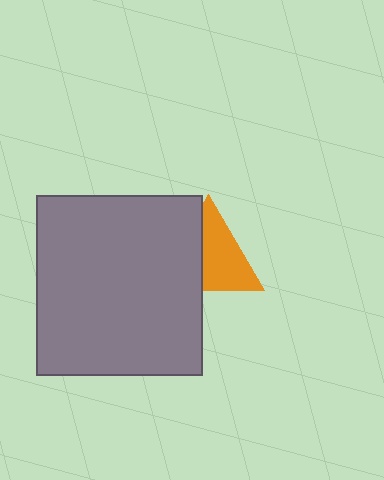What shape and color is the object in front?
The object in front is a gray rectangle.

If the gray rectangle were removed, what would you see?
You would see the complete orange triangle.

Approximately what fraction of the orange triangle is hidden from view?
Roughly 41% of the orange triangle is hidden behind the gray rectangle.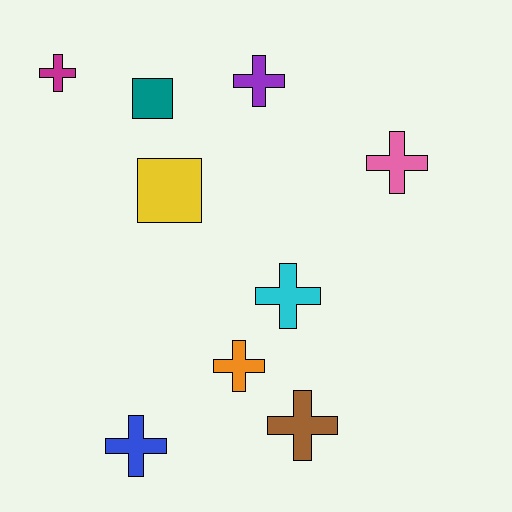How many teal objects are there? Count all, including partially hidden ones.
There is 1 teal object.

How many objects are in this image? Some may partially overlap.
There are 9 objects.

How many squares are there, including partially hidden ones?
There are 2 squares.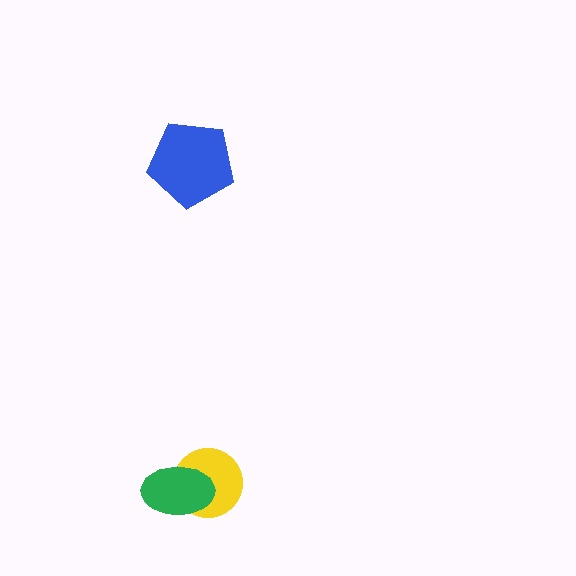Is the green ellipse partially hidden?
No, no other shape covers it.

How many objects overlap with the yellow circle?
1 object overlaps with the yellow circle.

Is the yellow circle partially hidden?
Yes, it is partially covered by another shape.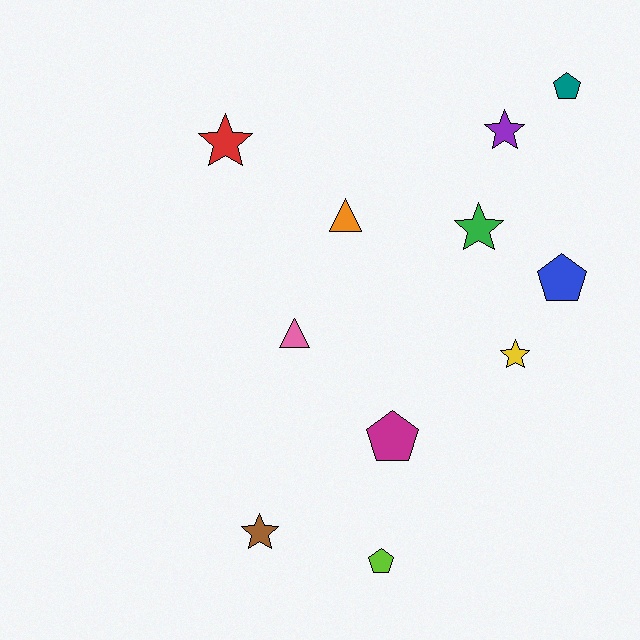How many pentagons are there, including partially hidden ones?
There are 4 pentagons.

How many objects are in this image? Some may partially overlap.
There are 11 objects.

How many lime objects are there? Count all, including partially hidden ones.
There is 1 lime object.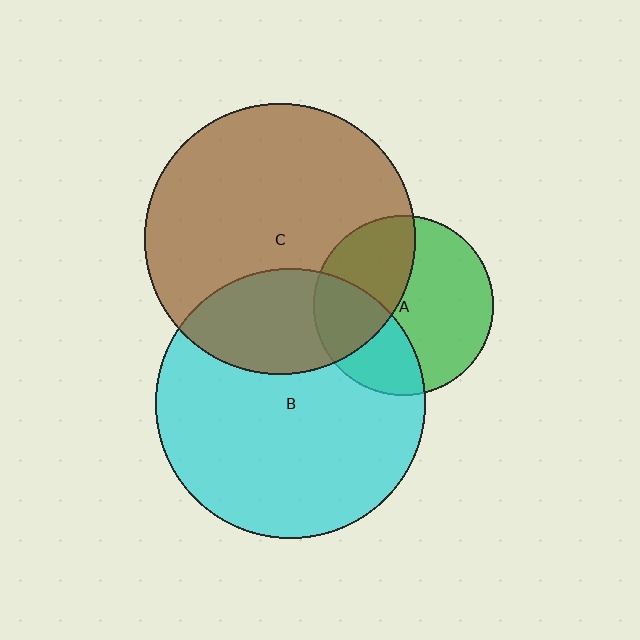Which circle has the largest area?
Circle C (brown).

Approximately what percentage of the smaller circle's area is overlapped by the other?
Approximately 40%.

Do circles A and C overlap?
Yes.